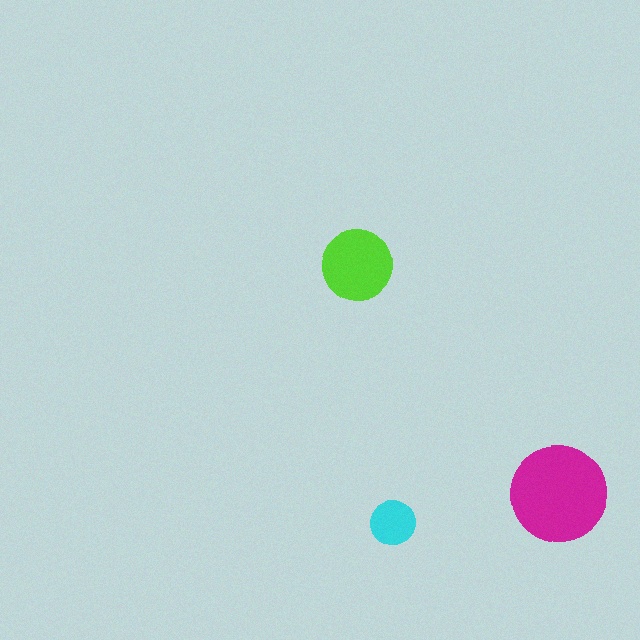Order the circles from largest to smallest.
the magenta one, the lime one, the cyan one.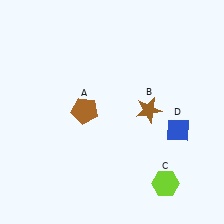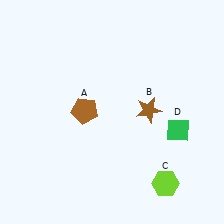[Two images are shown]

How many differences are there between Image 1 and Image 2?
There is 1 difference between the two images.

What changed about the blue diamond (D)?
In Image 1, D is blue. In Image 2, it changed to green.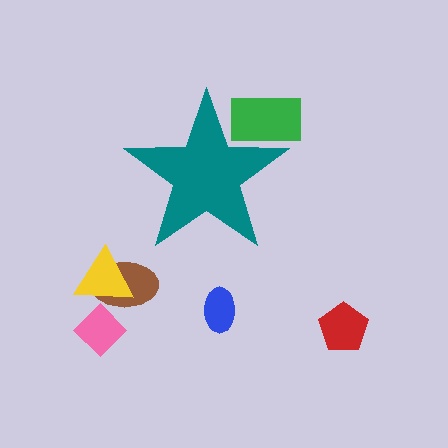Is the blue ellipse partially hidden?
No, the blue ellipse is fully visible.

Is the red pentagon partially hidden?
No, the red pentagon is fully visible.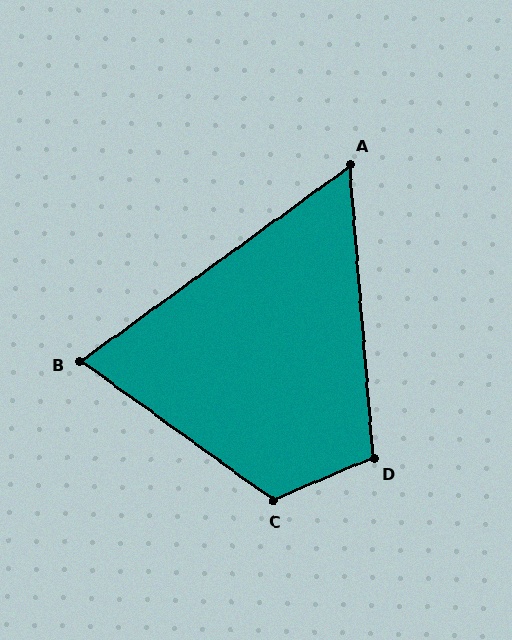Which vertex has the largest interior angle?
C, at approximately 121 degrees.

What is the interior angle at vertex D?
Approximately 108 degrees (obtuse).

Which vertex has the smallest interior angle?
A, at approximately 59 degrees.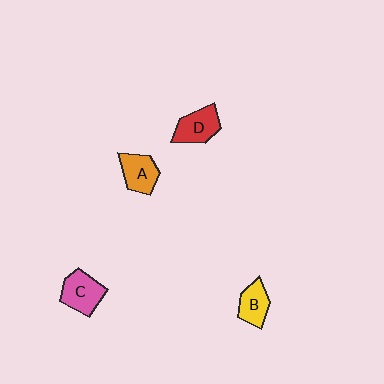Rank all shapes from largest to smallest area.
From largest to smallest: C (pink), D (red), A (orange), B (yellow).